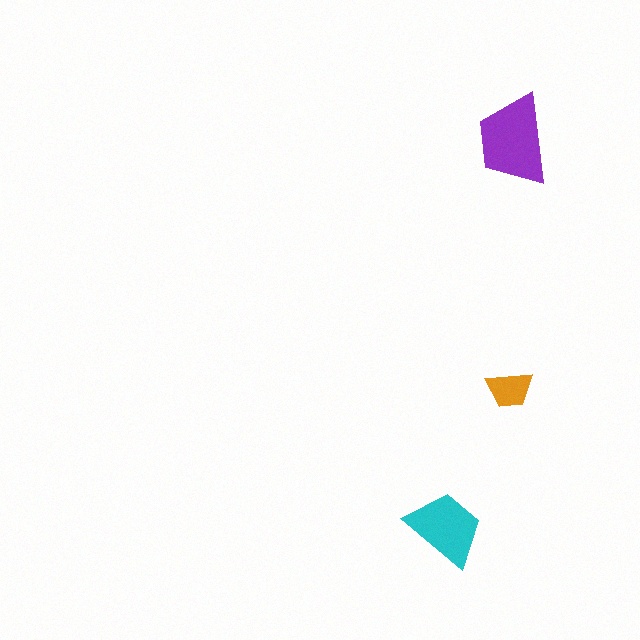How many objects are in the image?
There are 3 objects in the image.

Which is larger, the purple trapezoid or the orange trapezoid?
The purple one.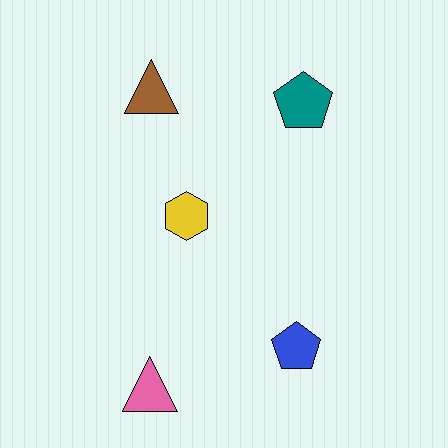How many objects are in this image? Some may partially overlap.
There are 5 objects.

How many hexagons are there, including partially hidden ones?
There is 1 hexagon.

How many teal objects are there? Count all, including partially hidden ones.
There is 1 teal object.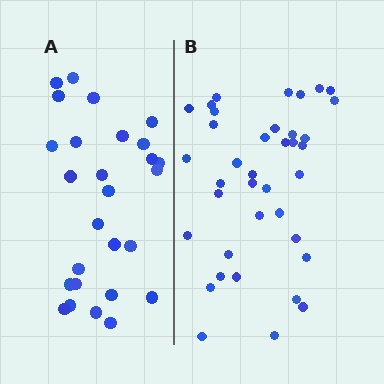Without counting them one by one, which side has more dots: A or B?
Region B (the right region) has more dots.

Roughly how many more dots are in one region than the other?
Region B has roughly 12 or so more dots than region A.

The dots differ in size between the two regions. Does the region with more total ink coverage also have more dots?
No. Region A has more total ink coverage because its dots are larger, but region B actually contains more individual dots. Total area can be misleading — the number of items is what matters here.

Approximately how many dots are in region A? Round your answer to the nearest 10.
About 30 dots. (The exact count is 27, which rounds to 30.)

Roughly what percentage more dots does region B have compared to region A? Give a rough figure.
About 40% more.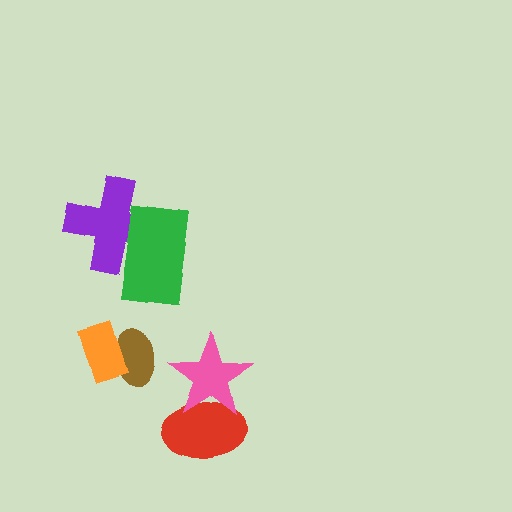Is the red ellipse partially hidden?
Yes, it is partially covered by another shape.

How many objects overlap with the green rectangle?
1 object overlaps with the green rectangle.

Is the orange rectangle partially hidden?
No, no other shape covers it.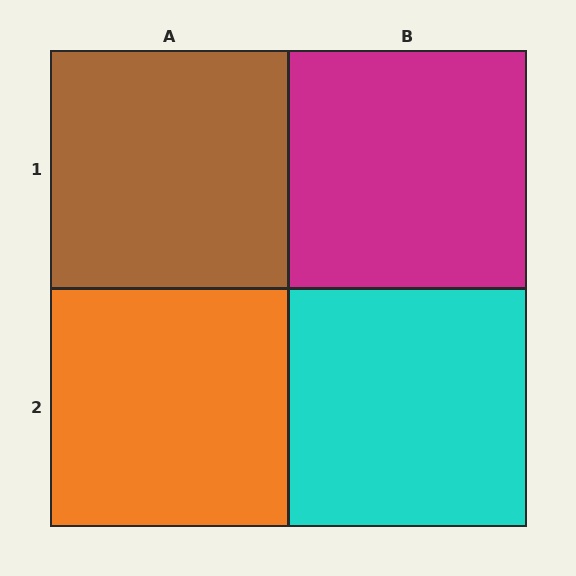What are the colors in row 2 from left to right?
Orange, cyan.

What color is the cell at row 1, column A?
Brown.